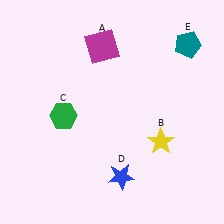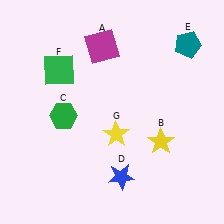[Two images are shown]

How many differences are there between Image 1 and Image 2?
There are 2 differences between the two images.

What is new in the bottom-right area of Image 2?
A yellow star (G) was added in the bottom-right area of Image 2.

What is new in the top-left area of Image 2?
A green square (F) was added in the top-left area of Image 2.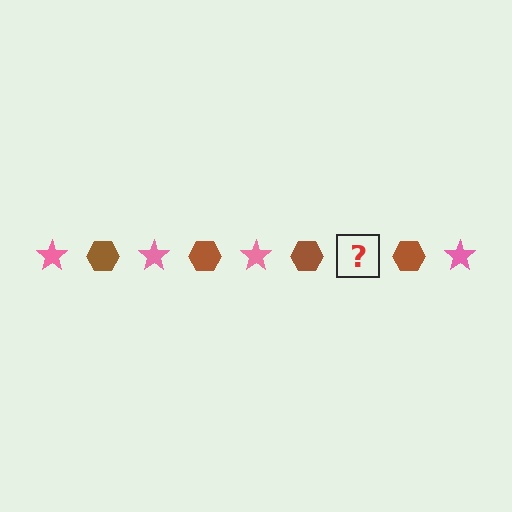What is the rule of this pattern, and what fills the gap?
The rule is that the pattern alternates between pink star and brown hexagon. The gap should be filled with a pink star.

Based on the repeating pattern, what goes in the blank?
The blank should be a pink star.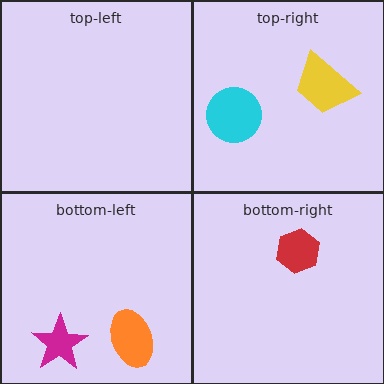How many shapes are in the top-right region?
2.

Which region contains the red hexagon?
The bottom-right region.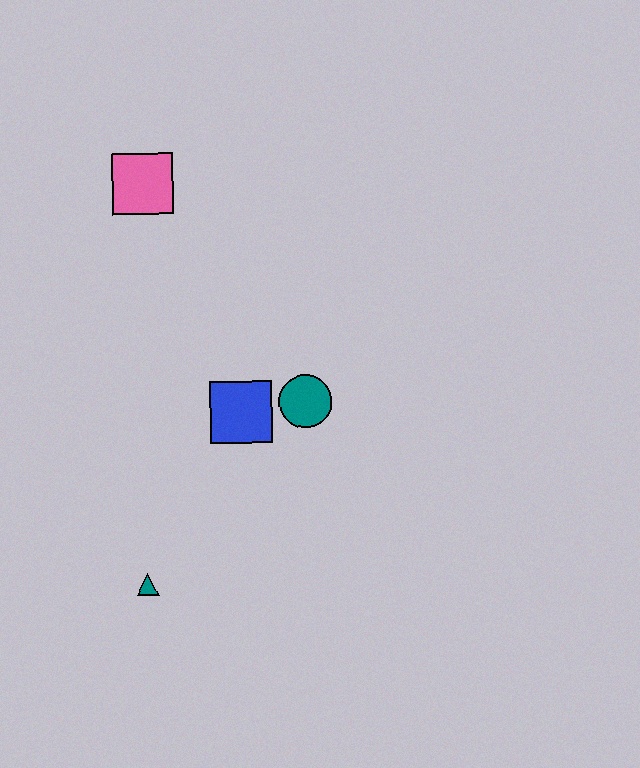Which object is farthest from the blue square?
The pink square is farthest from the blue square.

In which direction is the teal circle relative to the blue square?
The teal circle is to the right of the blue square.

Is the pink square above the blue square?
Yes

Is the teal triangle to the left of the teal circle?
Yes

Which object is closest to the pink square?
The blue square is closest to the pink square.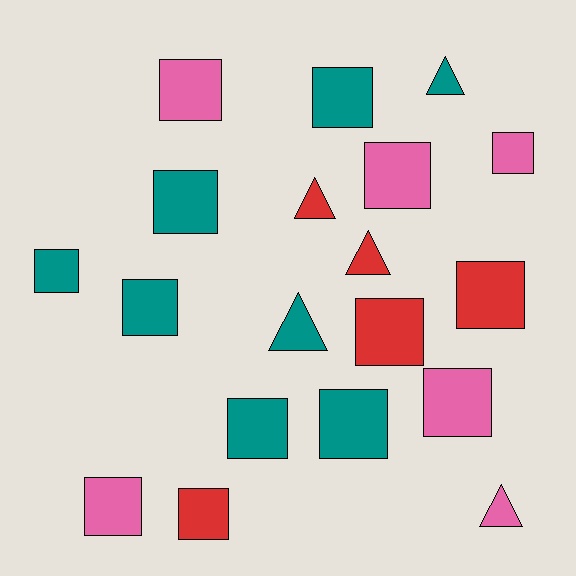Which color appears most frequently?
Teal, with 8 objects.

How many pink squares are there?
There are 5 pink squares.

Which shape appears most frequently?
Square, with 14 objects.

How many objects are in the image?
There are 19 objects.